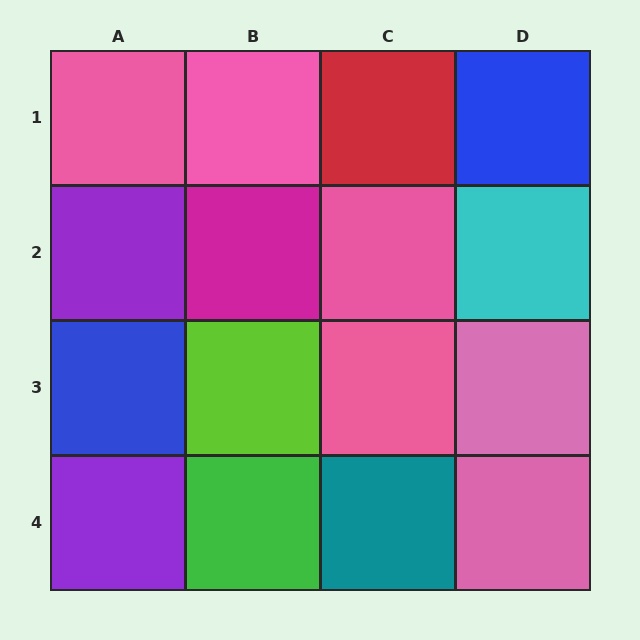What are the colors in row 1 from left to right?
Pink, pink, red, blue.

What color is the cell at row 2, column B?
Magenta.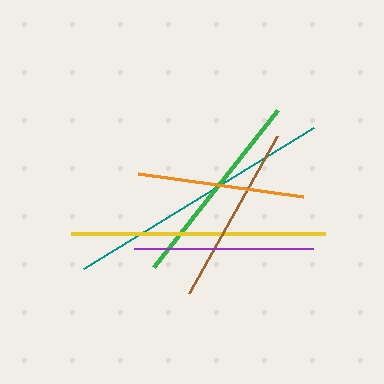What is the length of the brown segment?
The brown segment is approximately 180 pixels long.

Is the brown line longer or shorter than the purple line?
The brown line is longer than the purple line.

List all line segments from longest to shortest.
From longest to shortest: teal, yellow, green, brown, purple, orange.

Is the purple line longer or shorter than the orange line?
The purple line is longer than the orange line.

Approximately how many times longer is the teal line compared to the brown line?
The teal line is approximately 1.5 times the length of the brown line.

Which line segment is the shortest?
The orange line is the shortest at approximately 167 pixels.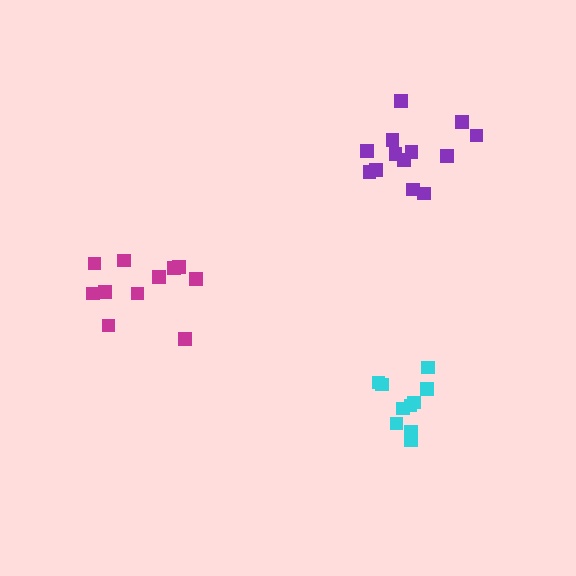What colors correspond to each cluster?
The clusters are colored: purple, magenta, cyan.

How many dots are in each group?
Group 1: 13 dots, Group 2: 11 dots, Group 3: 10 dots (34 total).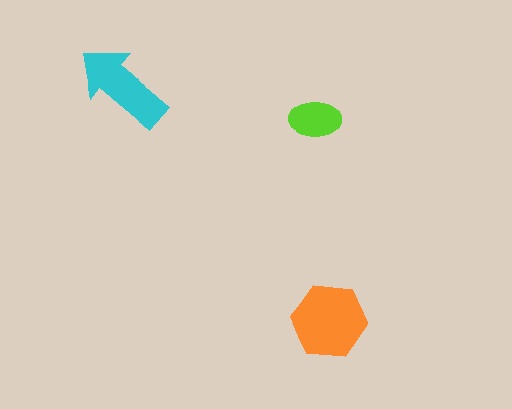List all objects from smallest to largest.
The lime ellipse, the cyan arrow, the orange hexagon.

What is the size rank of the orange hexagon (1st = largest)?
1st.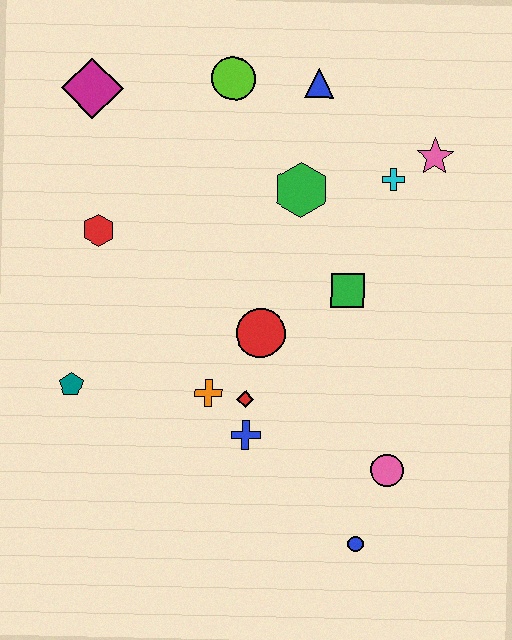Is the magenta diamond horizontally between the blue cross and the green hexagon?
No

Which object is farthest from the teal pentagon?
The pink star is farthest from the teal pentagon.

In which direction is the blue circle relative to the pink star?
The blue circle is below the pink star.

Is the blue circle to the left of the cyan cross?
Yes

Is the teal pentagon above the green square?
No